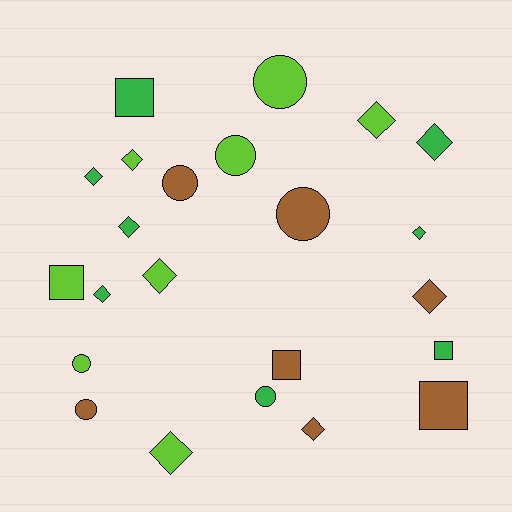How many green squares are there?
There are 2 green squares.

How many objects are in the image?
There are 23 objects.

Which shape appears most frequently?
Diamond, with 11 objects.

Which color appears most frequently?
Green, with 8 objects.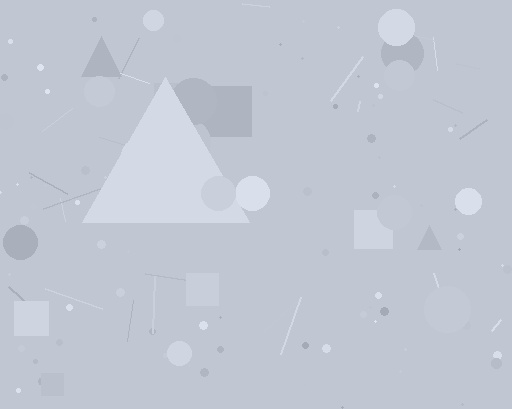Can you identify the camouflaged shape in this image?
The camouflaged shape is a triangle.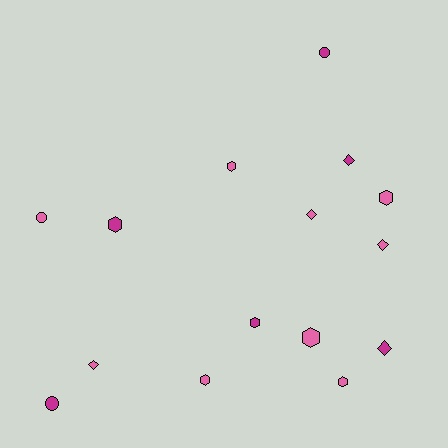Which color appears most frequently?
Pink, with 9 objects.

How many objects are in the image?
There are 15 objects.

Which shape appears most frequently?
Hexagon, with 7 objects.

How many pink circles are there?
There is 1 pink circle.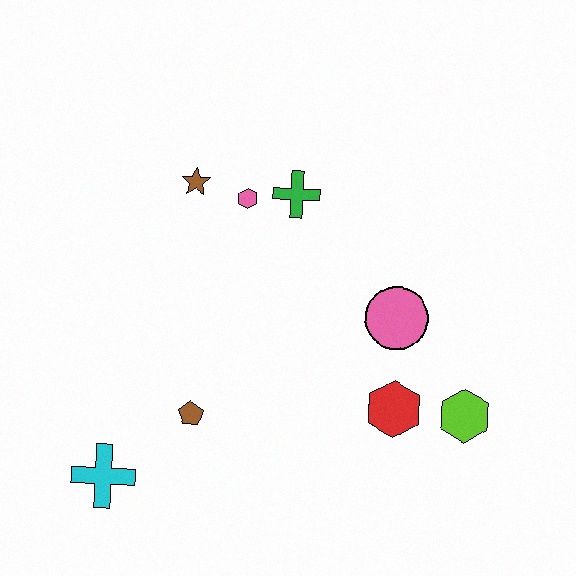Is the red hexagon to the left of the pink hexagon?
No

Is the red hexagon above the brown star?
No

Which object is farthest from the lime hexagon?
The cyan cross is farthest from the lime hexagon.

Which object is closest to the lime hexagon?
The red hexagon is closest to the lime hexagon.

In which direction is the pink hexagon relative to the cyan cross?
The pink hexagon is above the cyan cross.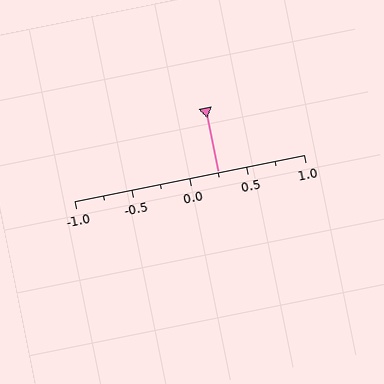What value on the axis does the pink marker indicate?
The marker indicates approximately 0.25.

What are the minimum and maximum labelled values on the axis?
The axis runs from -1.0 to 1.0.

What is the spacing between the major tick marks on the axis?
The major ticks are spaced 0.5 apart.